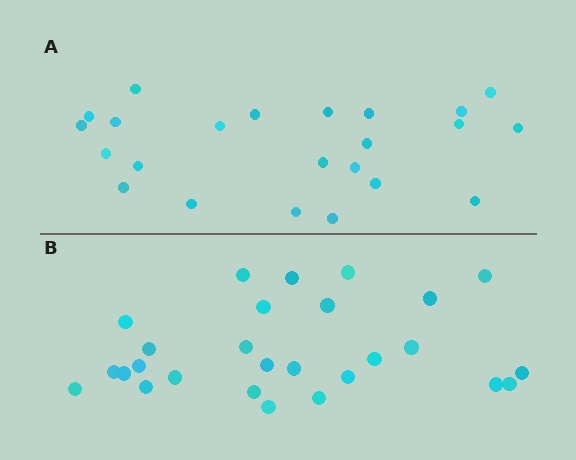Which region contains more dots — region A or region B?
Region B (the bottom region) has more dots.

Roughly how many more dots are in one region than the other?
Region B has about 4 more dots than region A.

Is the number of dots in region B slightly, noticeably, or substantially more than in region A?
Region B has only slightly more — the two regions are fairly close. The ratio is roughly 1.2 to 1.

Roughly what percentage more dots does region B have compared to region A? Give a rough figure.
About 15% more.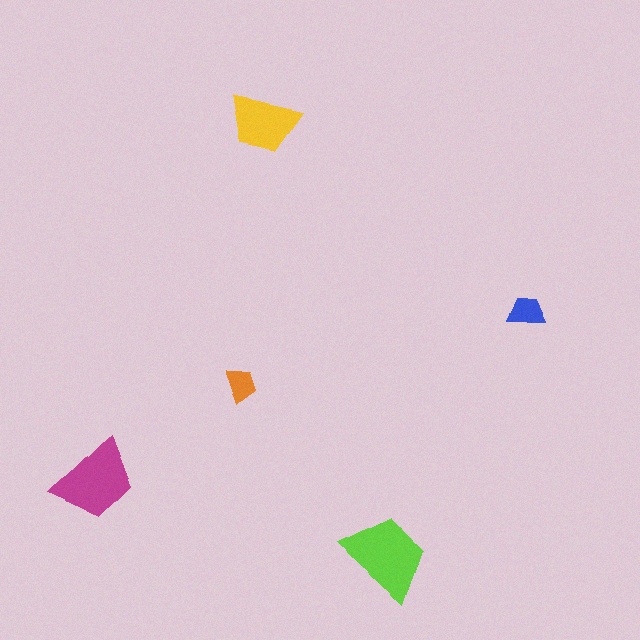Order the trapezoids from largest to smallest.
the lime one, the magenta one, the yellow one, the blue one, the orange one.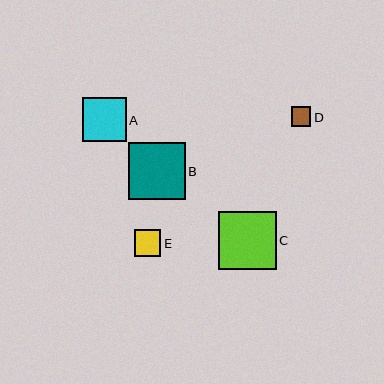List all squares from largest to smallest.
From largest to smallest: C, B, A, E, D.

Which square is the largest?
Square C is the largest with a size of approximately 58 pixels.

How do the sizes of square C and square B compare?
Square C and square B are approximately the same size.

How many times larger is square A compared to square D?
Square A is approximately 2.3 times the size of square D.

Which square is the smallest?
Square D is the smallest with a size of approximately 19 pixels.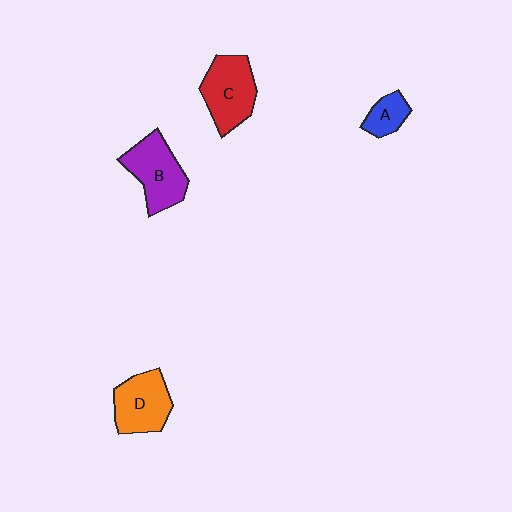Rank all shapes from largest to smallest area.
From largest to smallest: B (purple), C (red), D (orange), A (blue).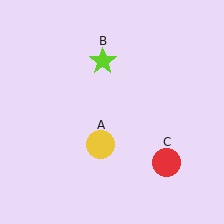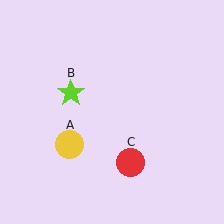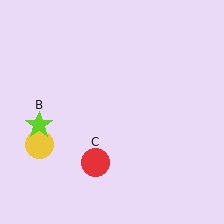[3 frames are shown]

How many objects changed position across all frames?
3 objects changed position: yellow circle (object A), lime star (object B), red circle (object C).